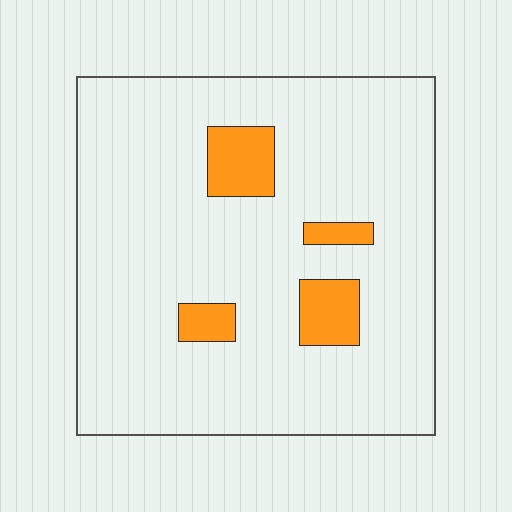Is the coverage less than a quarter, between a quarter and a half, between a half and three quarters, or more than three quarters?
Less than a quarter.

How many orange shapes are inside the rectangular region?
4.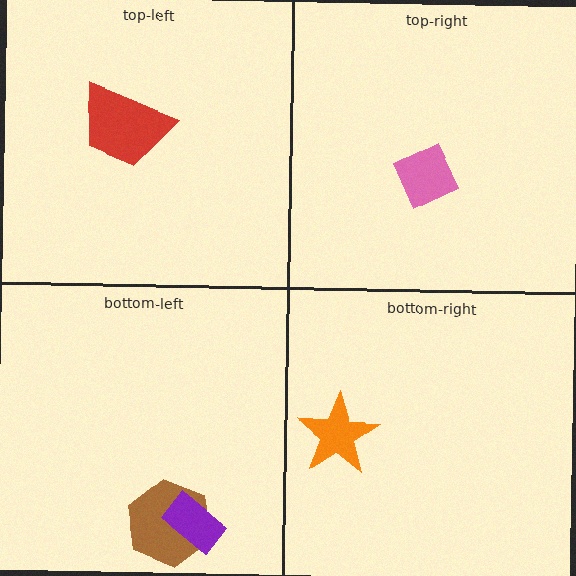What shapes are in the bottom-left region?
The brown hexagon, the purple rectangle.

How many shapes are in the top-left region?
1.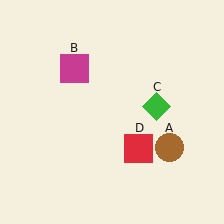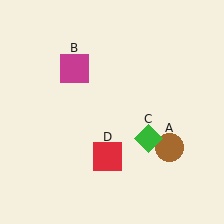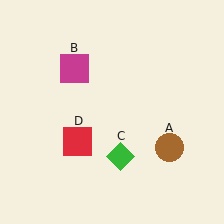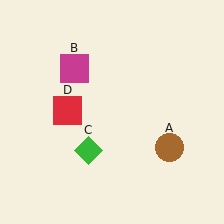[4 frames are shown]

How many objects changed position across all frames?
2 objects changed position: green diamond (object C), red square (object D).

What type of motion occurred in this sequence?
The green diamond (object C), red square (object D) rotated clockwise around the center of the scene.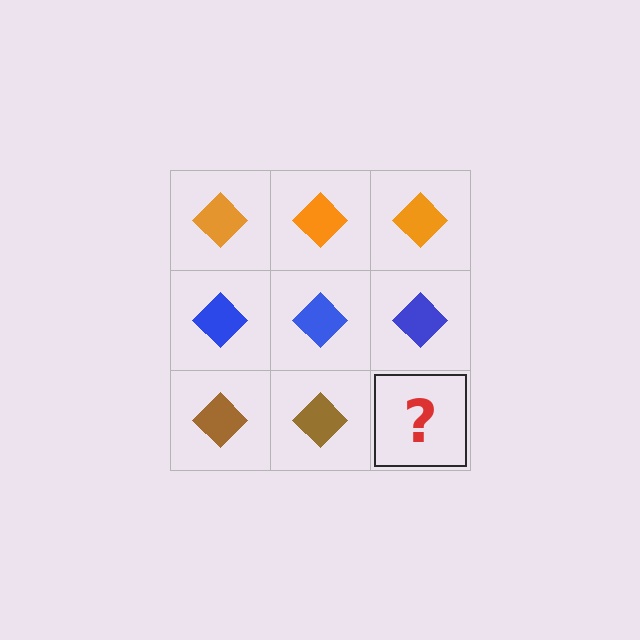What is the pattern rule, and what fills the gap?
The rule is that each row has a consistent color. The gap should be filled with a brown diamond.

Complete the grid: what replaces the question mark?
The question mark should be replaced with a brown diamond.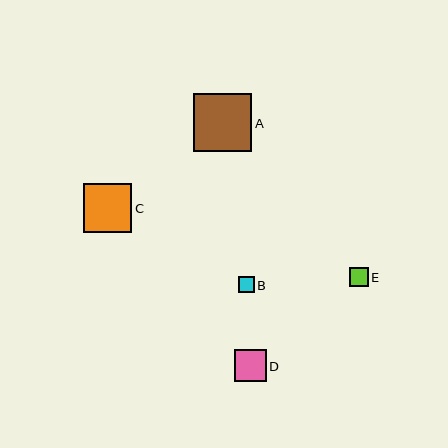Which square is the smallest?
Square B is the smallest with a size of approximately 16 pixels.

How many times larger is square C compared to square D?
Square C is approximately 1.5 times the size of square D.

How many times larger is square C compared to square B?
Square C is approximately 3.1 times the size of square B.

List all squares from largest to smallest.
From largest to smallest: A, C, D, E, B.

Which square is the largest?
Square A is the largest with a size of approximately 58 pixels.